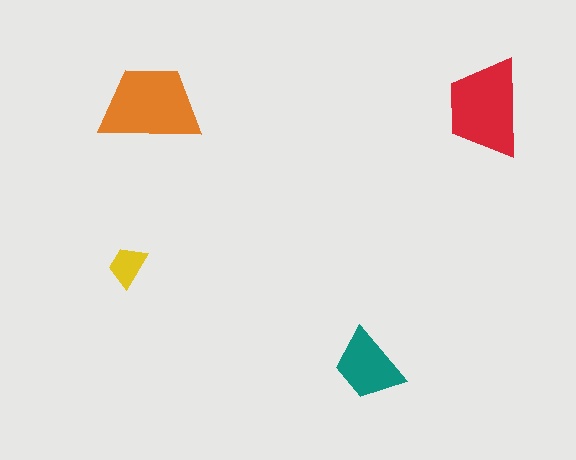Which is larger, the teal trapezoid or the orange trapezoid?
The orange one.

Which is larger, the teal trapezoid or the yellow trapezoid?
The teal one.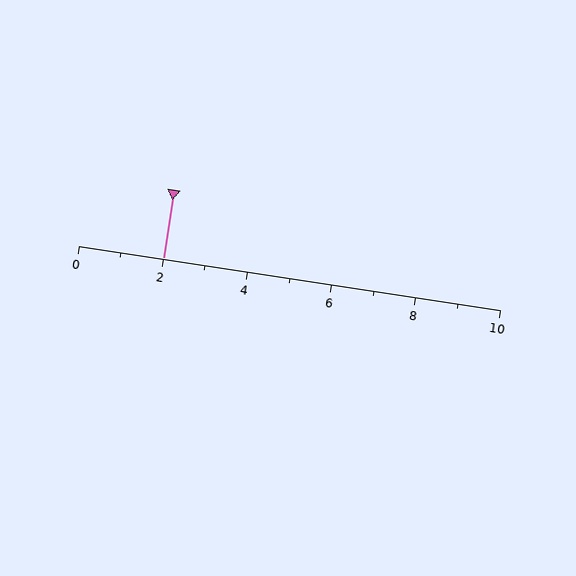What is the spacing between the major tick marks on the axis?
The major ticks are spaced 2 apart.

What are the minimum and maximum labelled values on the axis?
The axis runs from 0 to 10.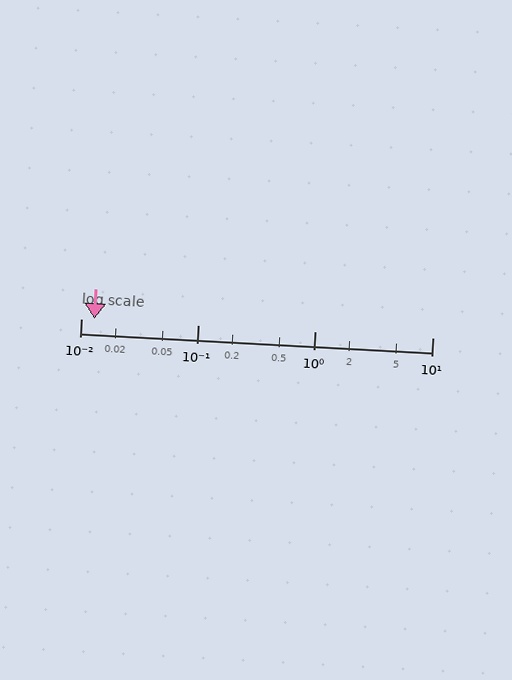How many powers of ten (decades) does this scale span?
The scale spans 3 decades, from 0.01 to 10.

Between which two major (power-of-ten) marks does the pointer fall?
The pointer is between 0.01 and 0.1.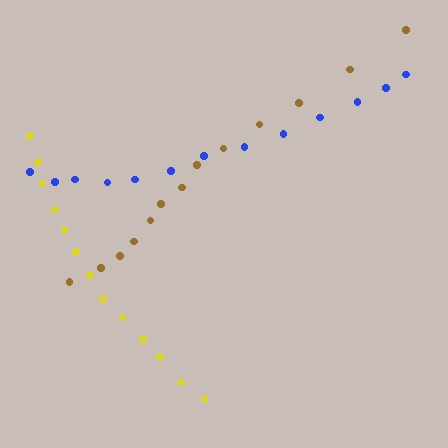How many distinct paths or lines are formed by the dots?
There are 3 distinct paths.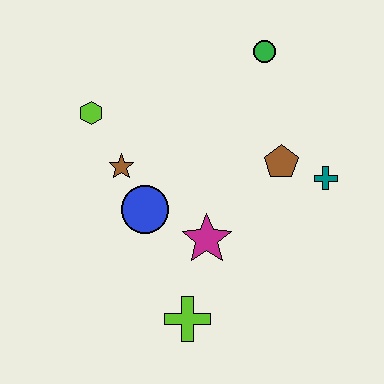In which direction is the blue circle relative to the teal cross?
The blue circle is to the left of the teal cross.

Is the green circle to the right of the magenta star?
Yes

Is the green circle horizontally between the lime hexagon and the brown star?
No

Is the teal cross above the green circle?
No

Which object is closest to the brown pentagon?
The teal cross is closest to the brown pentagon.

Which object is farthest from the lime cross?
The green circle is farthest from the lime cross.